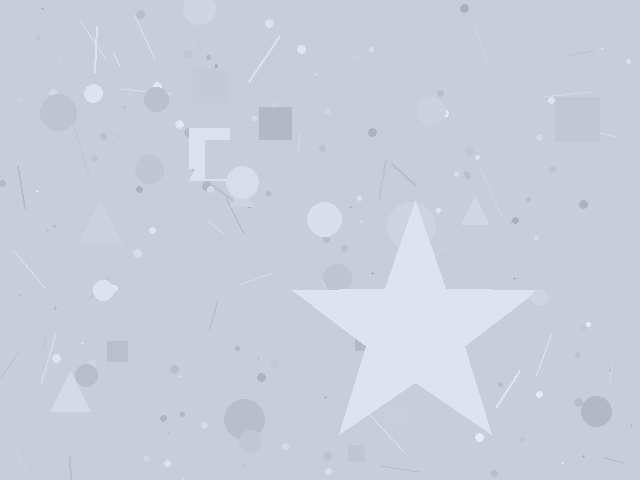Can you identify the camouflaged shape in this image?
The camouflaged shape is a star.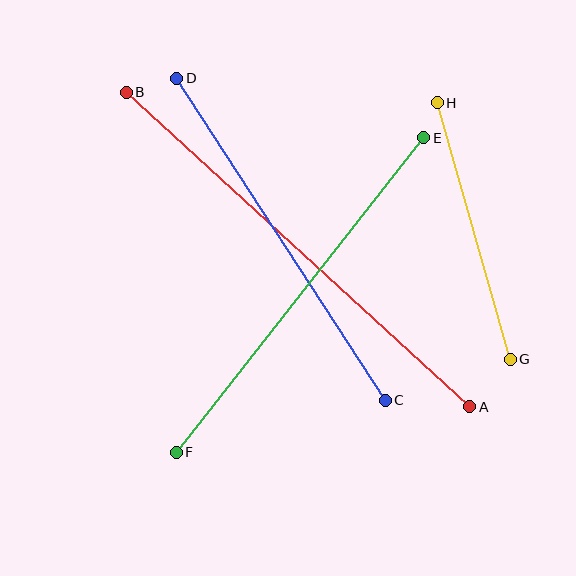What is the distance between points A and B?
The distance is approximately 466 pixels.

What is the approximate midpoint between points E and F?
The midpoint is at approximately (300, 295) pixels.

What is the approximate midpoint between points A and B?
The midpoint is at approximately (298, 250) pixels.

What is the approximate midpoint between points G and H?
The midpoint is at approximately (474, 231) pixels.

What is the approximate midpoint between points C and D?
The midpoint is at approximately (281, 239) pixels.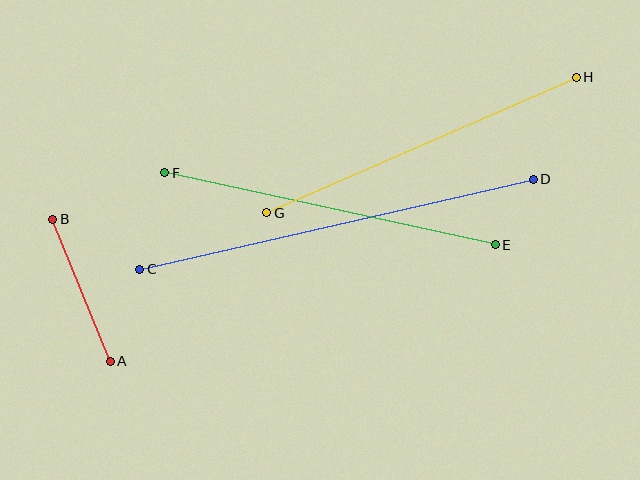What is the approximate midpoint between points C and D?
The midpoint is at approximately (337, 224) pixels.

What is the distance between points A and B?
The distance is approximately 153 pixels.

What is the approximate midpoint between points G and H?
The midpoint is at approximately (421, 145) pixels.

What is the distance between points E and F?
The distance is approximately 339 pixels.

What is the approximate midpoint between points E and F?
The midpoint is at approximately (330, 209) pixels.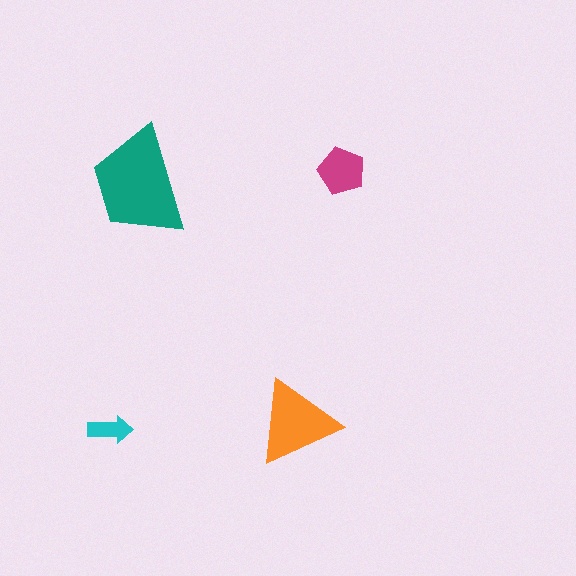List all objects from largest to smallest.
The teal trapezoid, the orange triangle, the magenta pentagon, the cyan arrow.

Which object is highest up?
The magenta pentagon is topmost.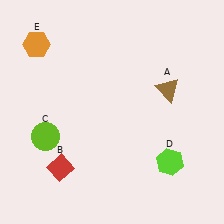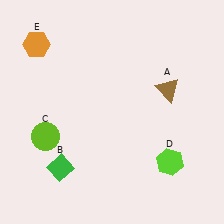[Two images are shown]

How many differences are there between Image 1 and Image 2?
There is 1 difference between the two images.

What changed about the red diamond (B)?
In Image 1, B is red. In Image 2, it changed to green.